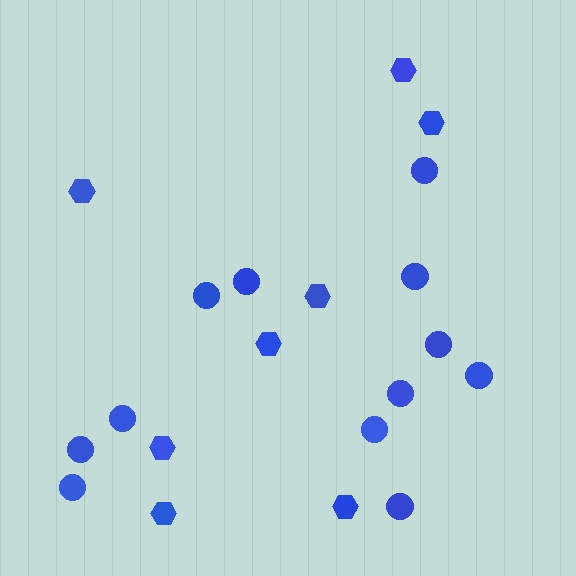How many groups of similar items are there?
There are 2 groups: one group of hexagons (8) and one group of circles (12).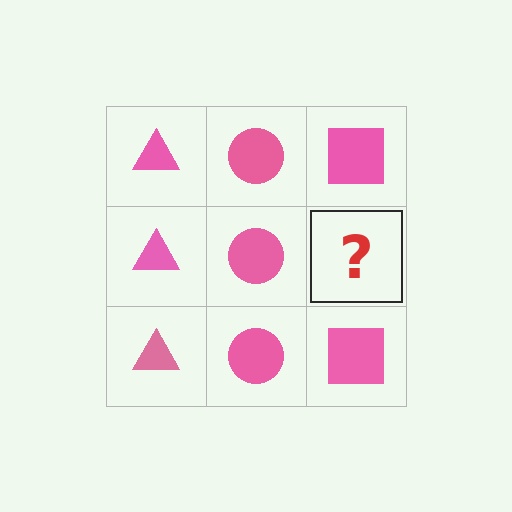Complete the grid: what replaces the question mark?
The question mark should be replaced with a pink square.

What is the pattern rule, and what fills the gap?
The rule is that each column has a consistent shape. The gap should be filled with a pink square.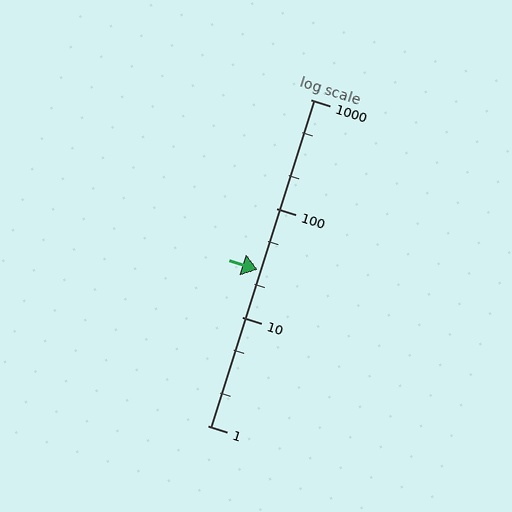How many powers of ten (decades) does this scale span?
The scale spans 3 decades, from 1 to 1000.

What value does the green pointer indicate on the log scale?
The pointer indicates approximately 27.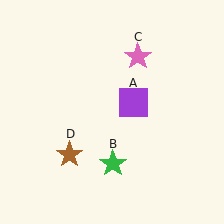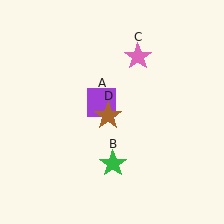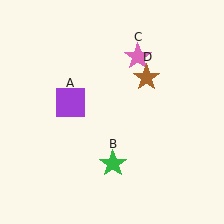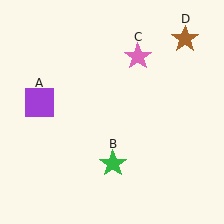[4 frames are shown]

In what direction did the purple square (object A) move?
The purple square (object A) moved left.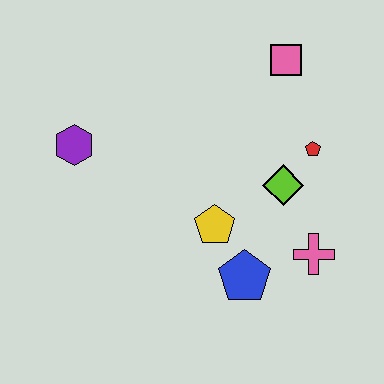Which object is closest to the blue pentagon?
The yellow pentagon is closest to the blue pentagon.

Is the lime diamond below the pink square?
Yes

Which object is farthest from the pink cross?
The purple hexagon is farthest from the pink cross.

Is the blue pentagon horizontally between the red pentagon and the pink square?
No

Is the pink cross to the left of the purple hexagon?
No